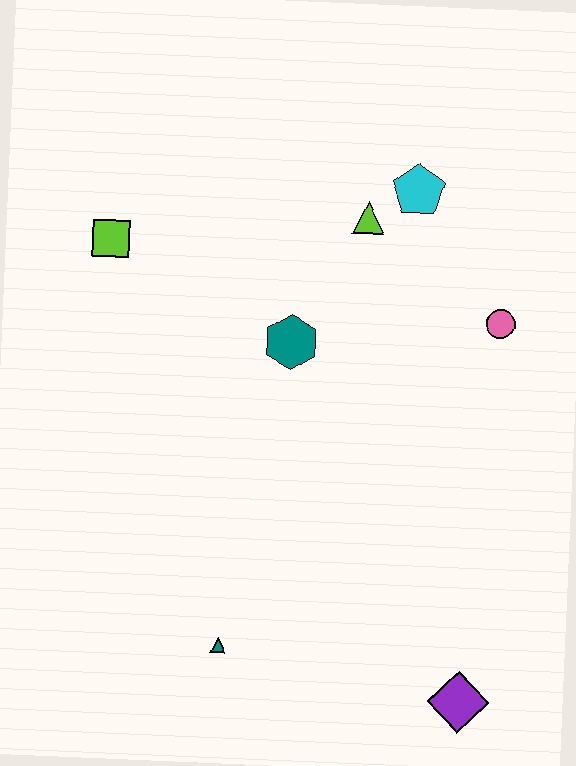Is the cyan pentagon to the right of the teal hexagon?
Yes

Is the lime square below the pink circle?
No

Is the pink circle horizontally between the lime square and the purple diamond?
No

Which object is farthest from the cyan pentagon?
The purple diamond is farthest from the cyan pentagon.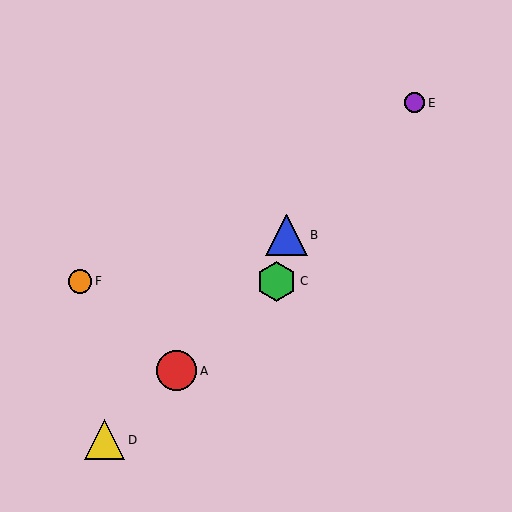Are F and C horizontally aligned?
Yes, both are at y≈281.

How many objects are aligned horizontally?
2 objects (C, F) are aligned horizontally.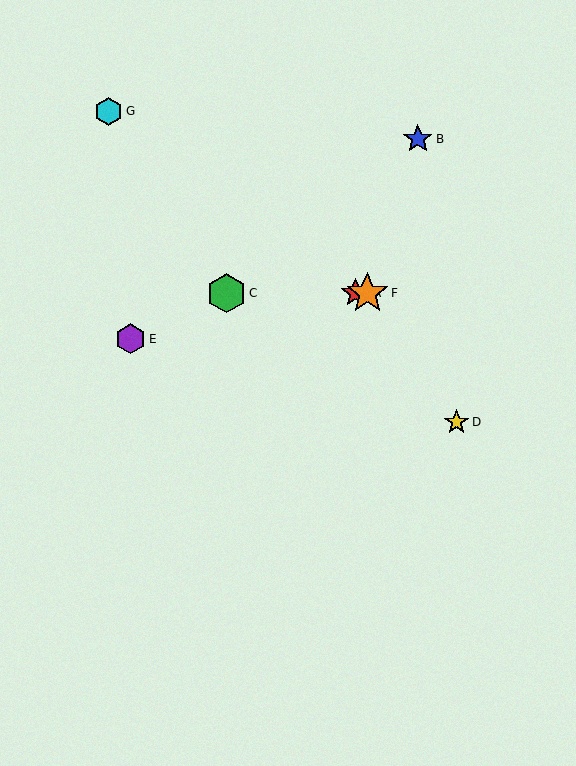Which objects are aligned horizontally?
Objects A, C, F are aligned horizontally.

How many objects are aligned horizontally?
3 objects (A, C, F) are aligned horizontally.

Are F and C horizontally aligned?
Yes, both are at y≈293.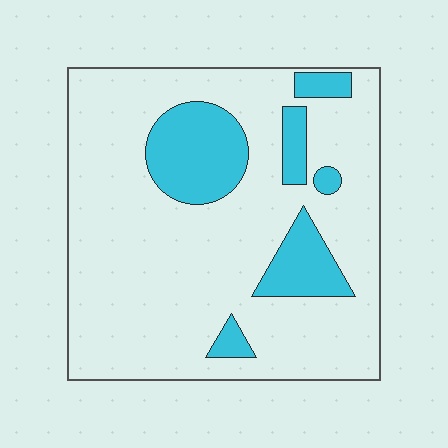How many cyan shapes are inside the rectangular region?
6.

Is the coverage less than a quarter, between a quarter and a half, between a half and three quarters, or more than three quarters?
Less than a quarter.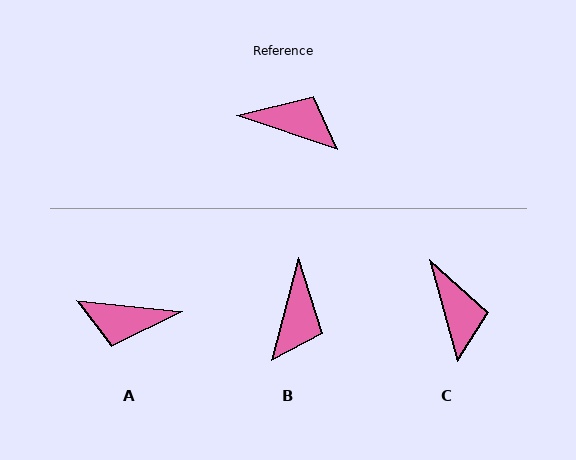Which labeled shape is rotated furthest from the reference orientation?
A, about 168 degrees away.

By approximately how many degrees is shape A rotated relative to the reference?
Approximately 168 degrees clockwise.